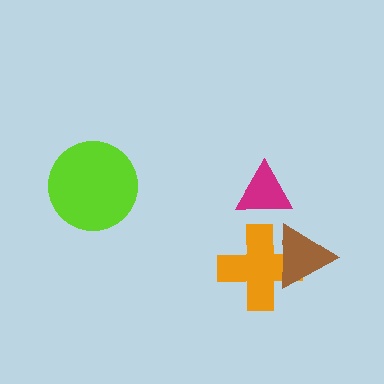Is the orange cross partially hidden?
Yes, it is partially covered by another shape.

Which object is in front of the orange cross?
The brown triangle is in front of the orange cross.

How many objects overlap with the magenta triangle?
0 objects overlap with the magenta triangle.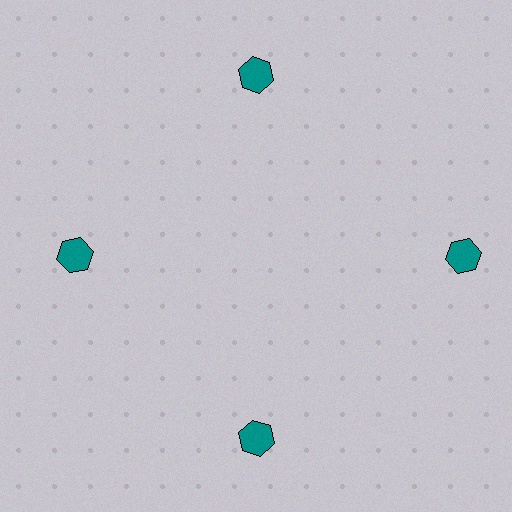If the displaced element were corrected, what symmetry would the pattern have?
It would have 4-fold rotational symmetry — the pattern would map onto itself every 90 degrees.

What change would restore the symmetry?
The symmetry would be restored by moving it inward, back onto the ring so that all 4 hexagons sit at equal angles and equal distance from the center.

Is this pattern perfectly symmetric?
No. The 4 teal hexagons are arranged in a ring, but one element near the 3 o'clock position is pushed outward from the center, breaking the 4-fold rotational symmetry.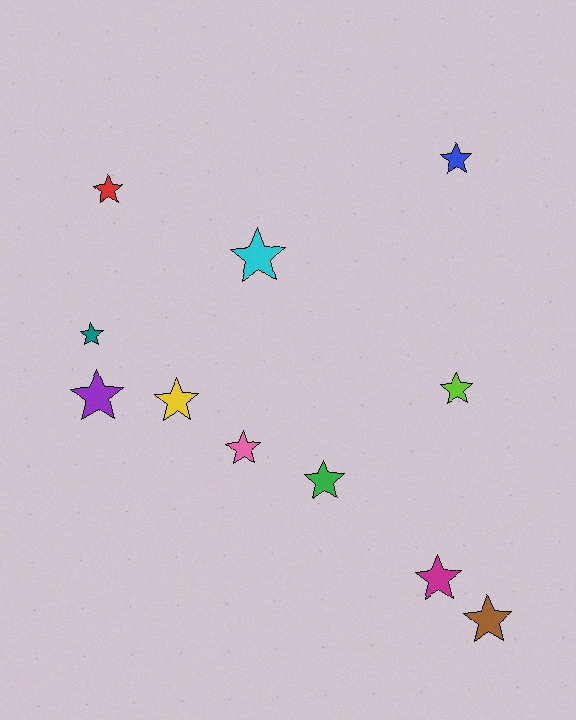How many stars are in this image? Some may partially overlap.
There are 11 stars.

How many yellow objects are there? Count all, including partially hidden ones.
There is 1 yellow object.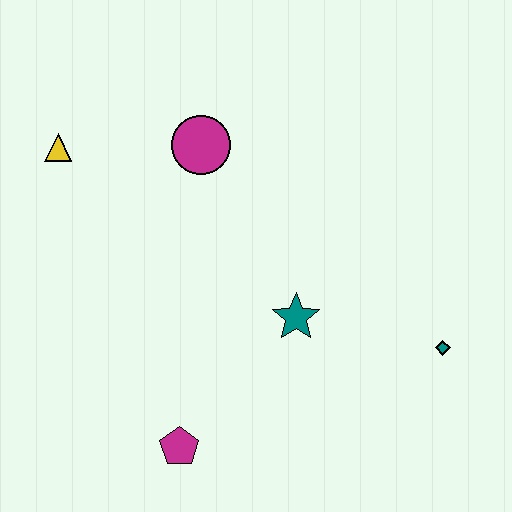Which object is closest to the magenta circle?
The yellow triangle is closest to the magenta circle.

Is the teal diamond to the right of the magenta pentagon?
Yes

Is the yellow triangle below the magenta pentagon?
No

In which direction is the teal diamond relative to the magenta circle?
The teal diamond is to the right of the magenta circle.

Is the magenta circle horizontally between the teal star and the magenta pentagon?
Yes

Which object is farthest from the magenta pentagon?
The yellow triangle is farthest from the magenta pentagon.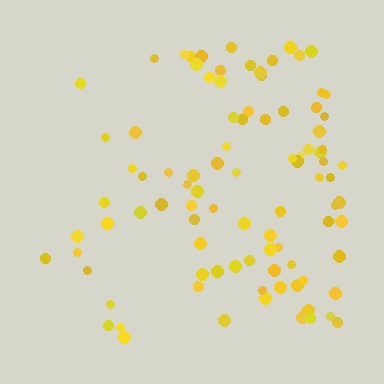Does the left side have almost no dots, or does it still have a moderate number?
Still a moderate number, just noticeably fewer than the right.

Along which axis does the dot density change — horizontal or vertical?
Horizontal.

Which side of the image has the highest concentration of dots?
The right.